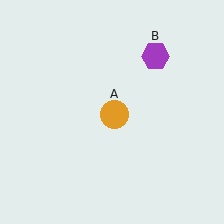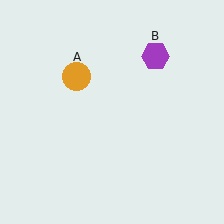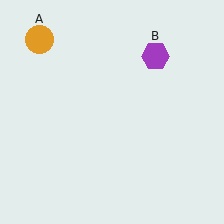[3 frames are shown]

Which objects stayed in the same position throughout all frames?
Purple hexagon (object B) remained stationary.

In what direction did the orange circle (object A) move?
The orange circle (object A) moved up and to the left.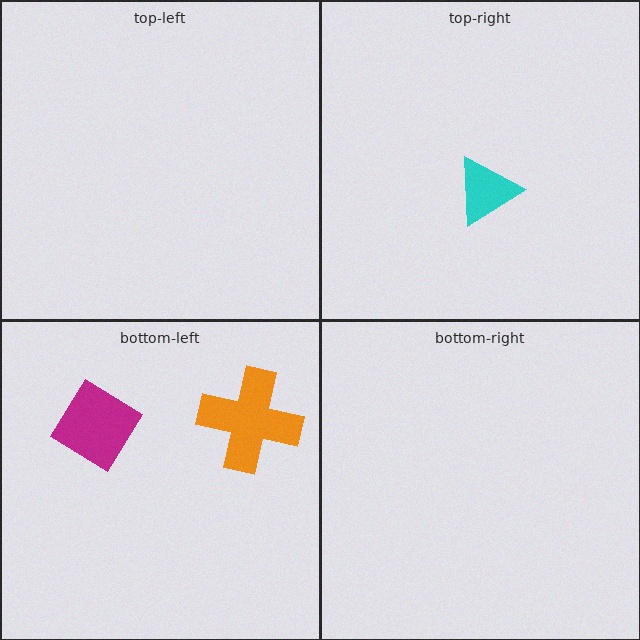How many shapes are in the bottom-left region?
2.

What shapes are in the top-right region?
The cyan triangle.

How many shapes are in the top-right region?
1.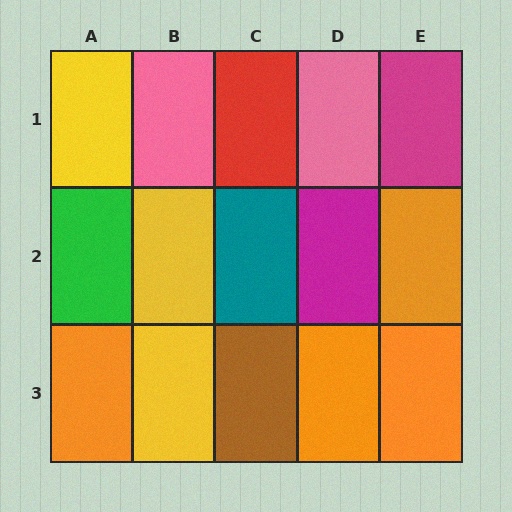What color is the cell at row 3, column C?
Brown.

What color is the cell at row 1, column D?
Pink.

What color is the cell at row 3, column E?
Orange.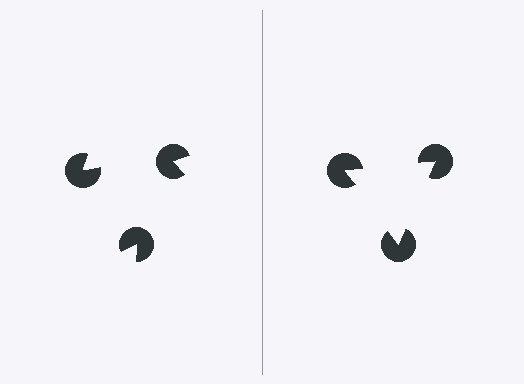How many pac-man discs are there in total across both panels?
6 — 3 on each side.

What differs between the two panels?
The pac-man discs are positioned identically on both sides; only the wedge orientations differ. On the right they align to a triangle; on the left they are misaligned.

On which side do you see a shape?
An illusory triangle appears on the right side. On the left side the wedge cuts are rotated, so no coherent shape forms.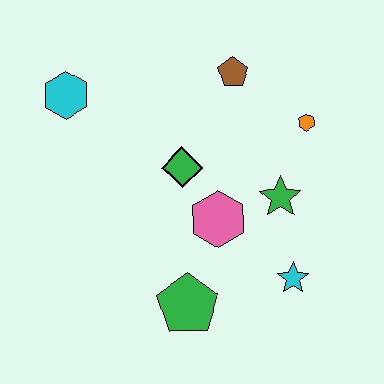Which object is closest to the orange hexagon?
The green star is closest to the orange hexagon.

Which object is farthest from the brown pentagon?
The green pentagon is farthest from the brown pentagon.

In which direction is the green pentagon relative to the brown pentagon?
The green pentagon is below the brown pentagon.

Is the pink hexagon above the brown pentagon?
No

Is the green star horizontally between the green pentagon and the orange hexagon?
Yes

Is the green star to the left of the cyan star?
Yes